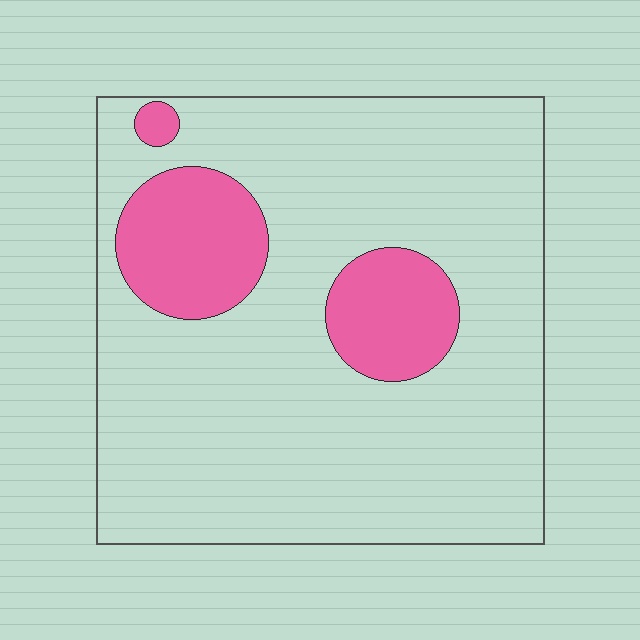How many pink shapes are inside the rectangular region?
3.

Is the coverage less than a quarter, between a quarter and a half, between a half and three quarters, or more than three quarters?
Less than a quarter.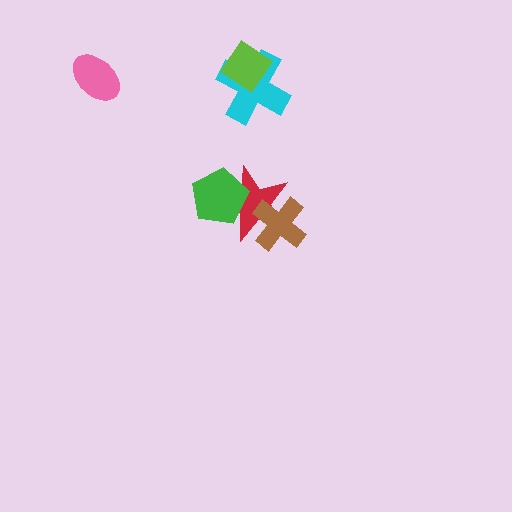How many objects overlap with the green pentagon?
1 object overlaps with the green pentagon.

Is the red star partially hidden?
Yes, it is partially covered by another shape.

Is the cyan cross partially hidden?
Yes, it is partially covered by another shape.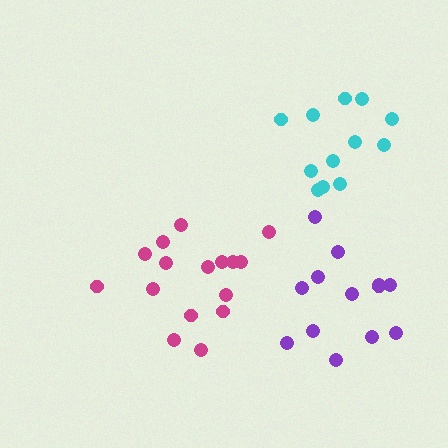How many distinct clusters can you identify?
There are 3 distinct clusters.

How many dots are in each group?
Group 1: 13 dots, Group 2: 12 dots, Group 3: 16 dots (41 total).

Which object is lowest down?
The purple cluster is bottommost.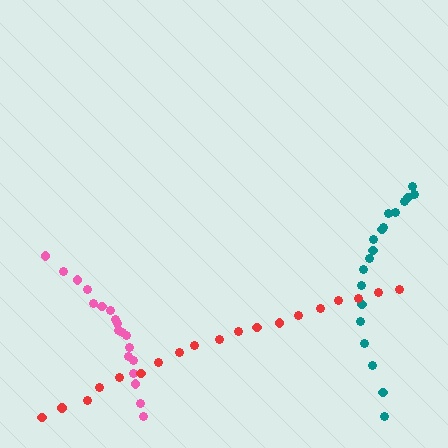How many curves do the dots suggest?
There are 3 distinct paths.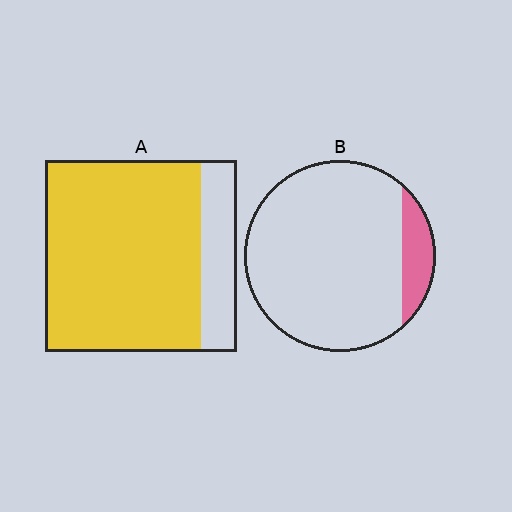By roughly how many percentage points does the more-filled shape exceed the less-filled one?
By roughly 70 percentage points (A over B).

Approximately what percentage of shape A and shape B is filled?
A is approximately 80% and B is approximately 10%.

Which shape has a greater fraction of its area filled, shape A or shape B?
Shape A.